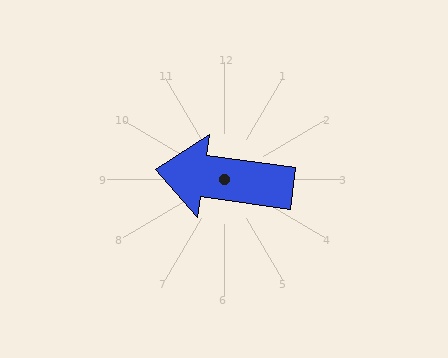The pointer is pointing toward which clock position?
Roughly 9 o'clock.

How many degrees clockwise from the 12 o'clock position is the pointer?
Approximately 278 degrees.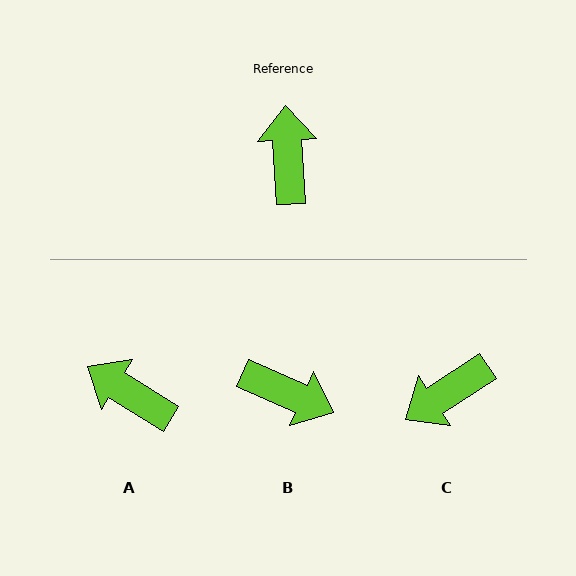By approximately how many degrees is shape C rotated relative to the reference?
Approximately 120 degrees counter-clockwise.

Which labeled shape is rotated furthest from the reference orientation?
C, about 120 degrees away.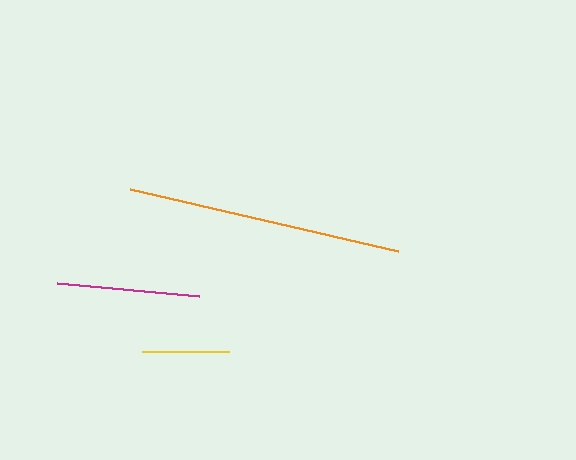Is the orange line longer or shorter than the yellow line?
The orange line is longer than the yellow line.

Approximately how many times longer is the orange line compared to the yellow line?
The orange line is approximately 3.2 times the length of the yellow line.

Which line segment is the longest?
The orange line is the longest at approximately 275 pixels.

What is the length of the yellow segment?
The yellow segment is approximately 87 pixels long.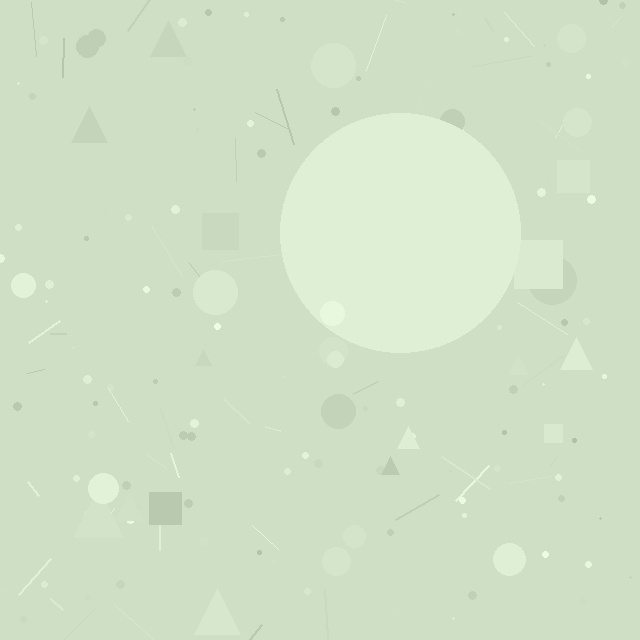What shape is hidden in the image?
A circle is hidden in the image.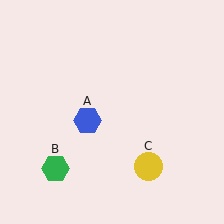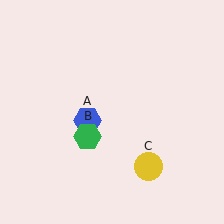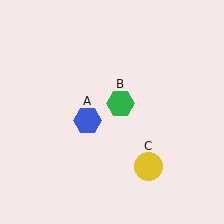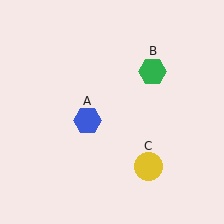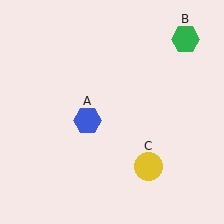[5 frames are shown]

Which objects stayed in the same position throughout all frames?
Blue hexagon (object A) and yellow circle (object C) remained stationary.